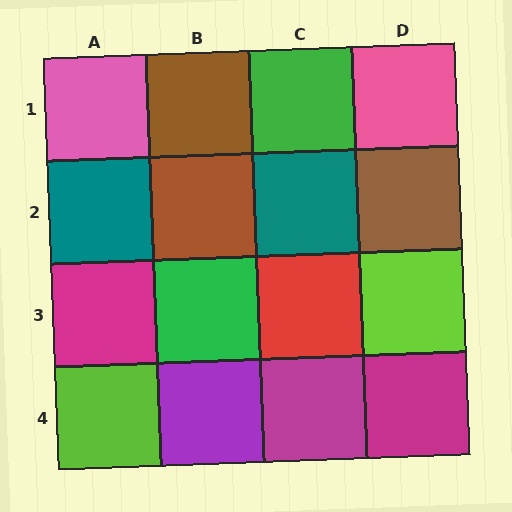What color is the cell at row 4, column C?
Magenta.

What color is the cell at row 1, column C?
Green.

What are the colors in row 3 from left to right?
Magenta, green, red, lime.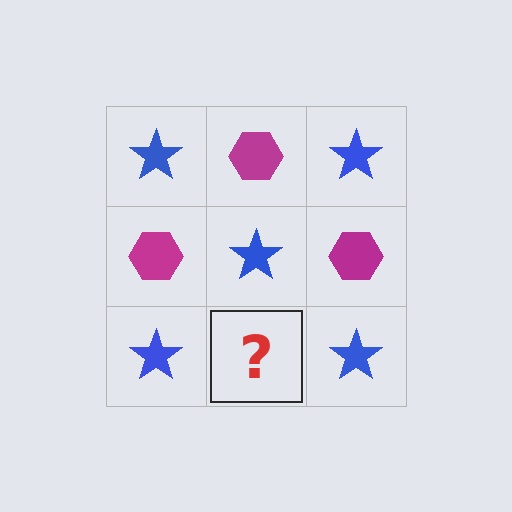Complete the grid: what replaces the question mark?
The question mark should be replaced with a magenta hexagon.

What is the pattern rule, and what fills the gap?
The rule is that it alternates blue star and magenta hexagon in a checkerboard pattern. The gap should be filled with a magenta hexagon.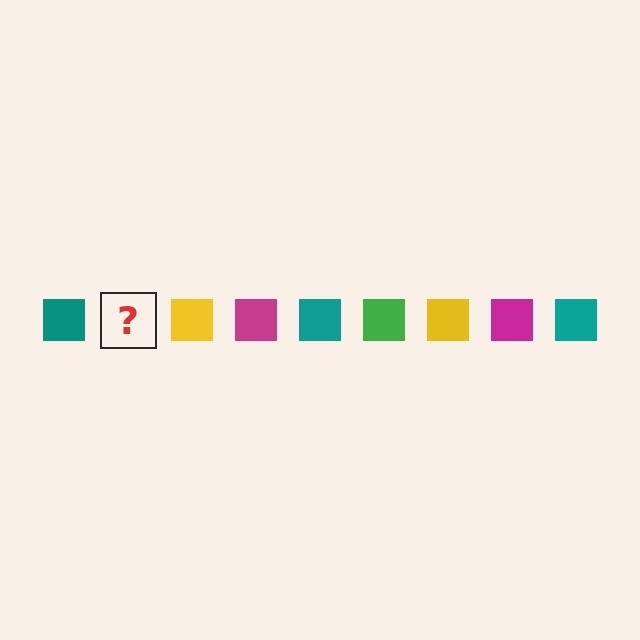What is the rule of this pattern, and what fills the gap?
The rule is that the pattern cycles through teal, green, yellow, magenta squares. The gap should be filled with a green square.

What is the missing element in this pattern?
The missing element is a green square.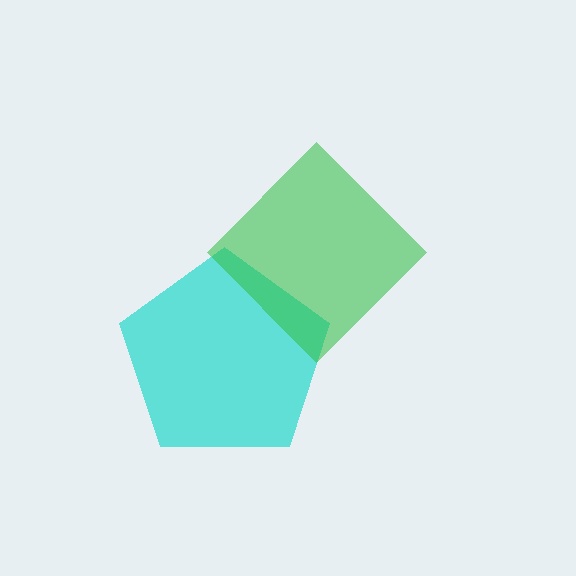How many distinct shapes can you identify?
There are 2 distinct shapes: a cyan pentagon, a green diamond.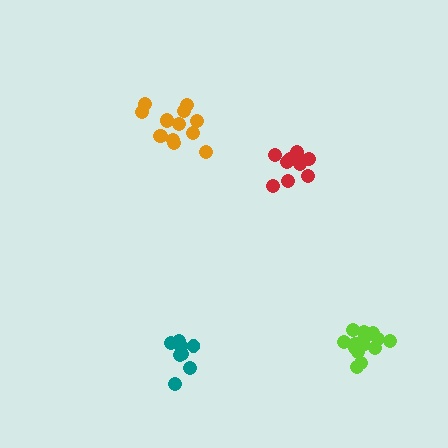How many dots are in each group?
Group 1: 10 dots, Group 2: 8 dots, Group 3: 14 dots, Group 4: 14 dots (46 total).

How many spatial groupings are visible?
There are 4 spatial groupings.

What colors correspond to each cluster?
The clusters are colored: red, teal, lime, orange.